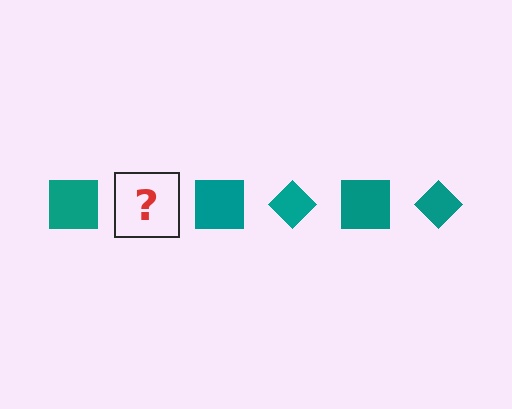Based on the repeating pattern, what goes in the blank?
The blank should be a teal diamond.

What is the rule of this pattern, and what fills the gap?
The rule is that the pattern cycles through square, diamond shapes in teal. The gap should be filled with a teal diamond.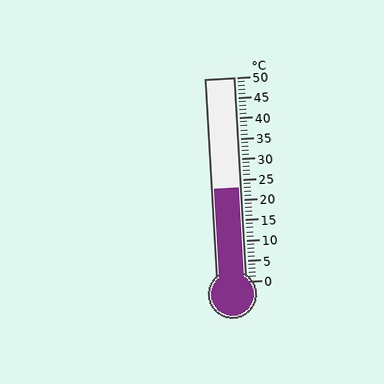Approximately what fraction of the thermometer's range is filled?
The thermometer is filled to approximately 45% of its range.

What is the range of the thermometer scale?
The thermometer scale ranges from 0°C to 50°C.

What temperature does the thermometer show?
The thermometer shows approximately 23°C.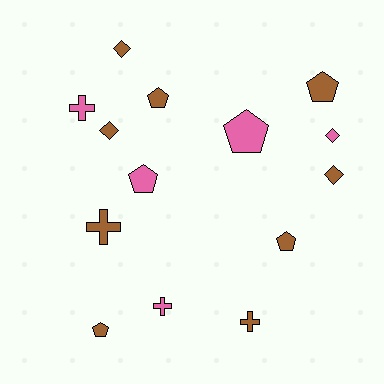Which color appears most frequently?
Brown, with 9 objects.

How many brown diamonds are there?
There are 3 brown diamonds.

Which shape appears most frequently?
Pentagon, with 6 objects.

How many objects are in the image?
There are 14 objects.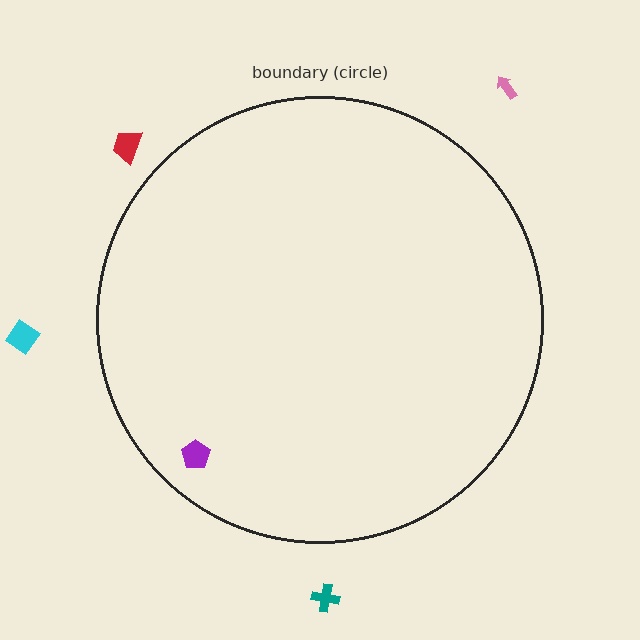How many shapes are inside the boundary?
1 inside, 4 outside.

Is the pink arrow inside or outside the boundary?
Outside.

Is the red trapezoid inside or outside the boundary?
Outside.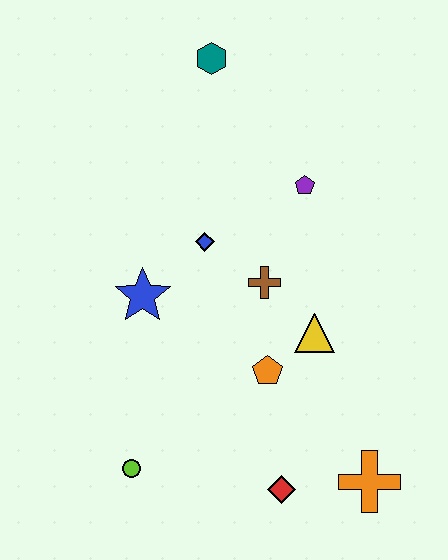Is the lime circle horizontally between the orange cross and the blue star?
No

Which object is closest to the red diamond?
The orange cross is closest to the red diamond.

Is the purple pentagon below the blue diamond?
No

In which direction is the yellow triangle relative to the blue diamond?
The yellow triangle is to the right of the blue diamond.